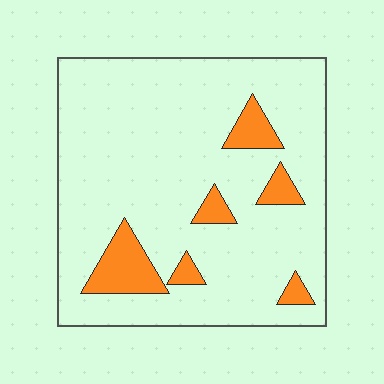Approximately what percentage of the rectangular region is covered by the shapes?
Approximately 10%.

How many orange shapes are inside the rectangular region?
6.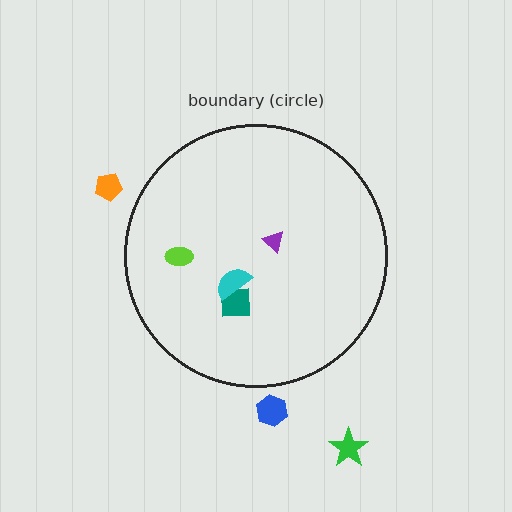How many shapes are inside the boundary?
4 inside, 3 outside.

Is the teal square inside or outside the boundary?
Inside.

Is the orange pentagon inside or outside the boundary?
Outside.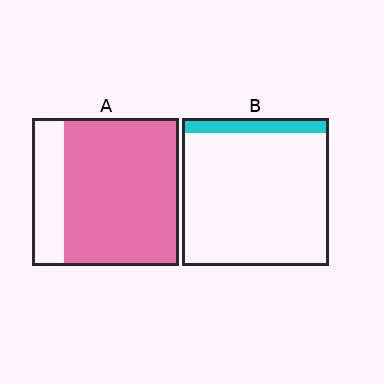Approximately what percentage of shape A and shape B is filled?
A is approximately 80% and B is approximately 10%.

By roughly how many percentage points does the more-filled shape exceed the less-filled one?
By roughly 70 percentage points (A over B).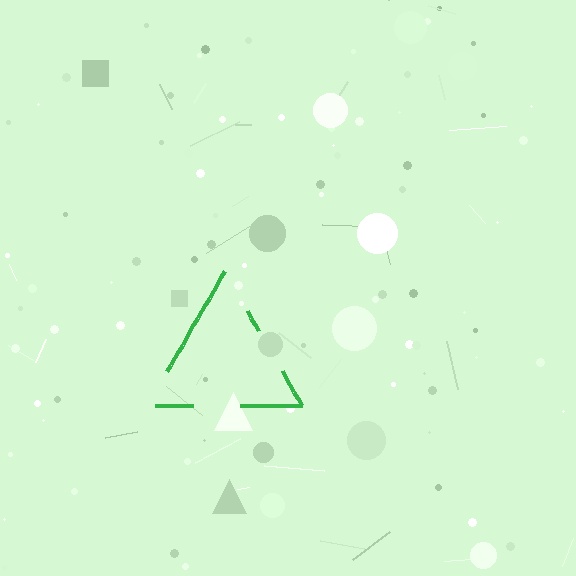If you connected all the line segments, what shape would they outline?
They would outline a triangle.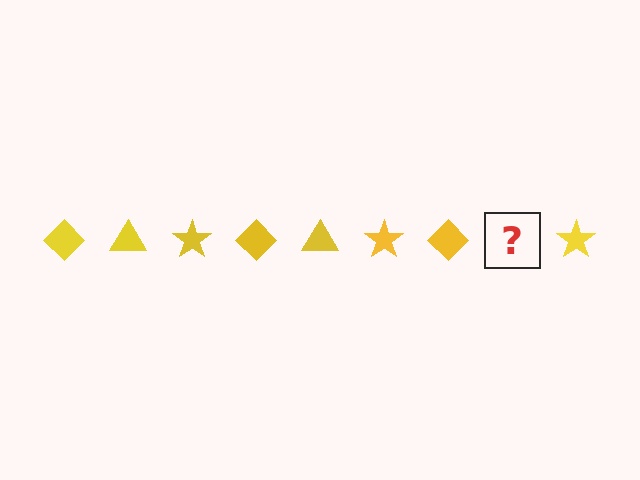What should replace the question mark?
The question mark should be replaced with a yellow triangle.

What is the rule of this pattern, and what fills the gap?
The rule is that the pattern cycles through diamond, triangle, star shapes in yellow. The gap should be filled with a yellow triangle.